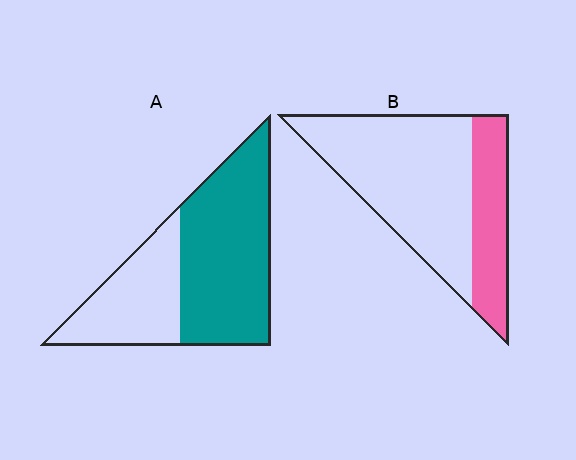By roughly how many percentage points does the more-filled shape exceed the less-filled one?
By roughly 35 percentage points (A over B).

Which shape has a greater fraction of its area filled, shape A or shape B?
Shape A.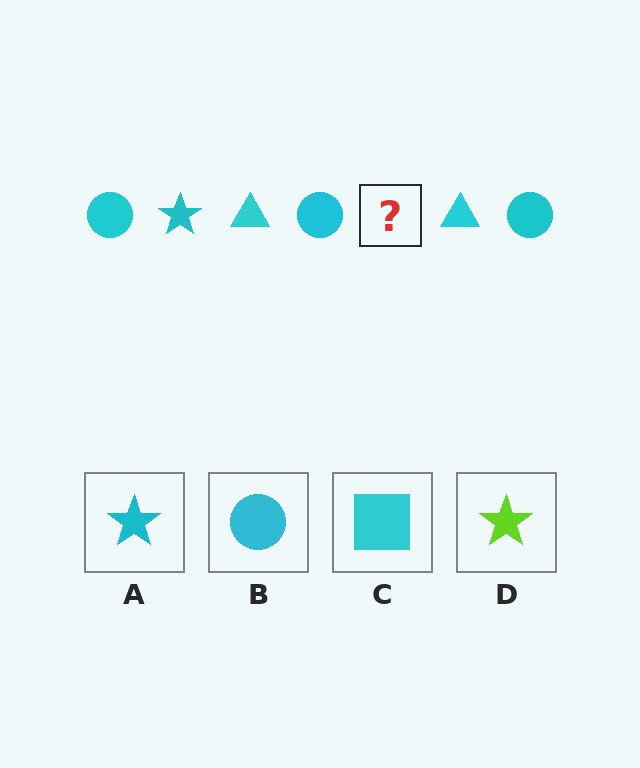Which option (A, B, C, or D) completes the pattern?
A.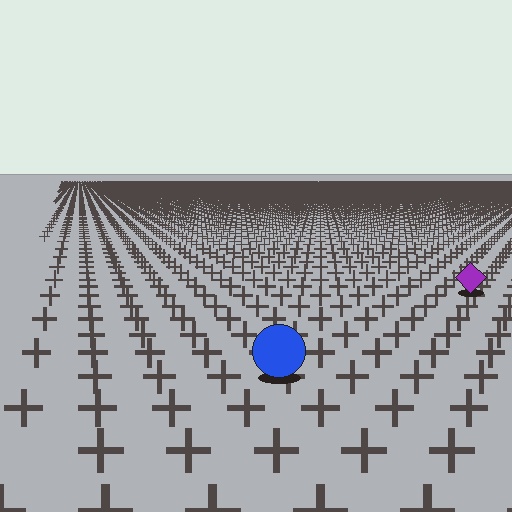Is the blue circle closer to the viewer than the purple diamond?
Yes. The blue circle is closer — you can tell from the texture gradient: the ground texture is coarser near it.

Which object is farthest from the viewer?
The purple diamond is farthest from the viewer. It appears smaller and the ground texture around it is denser.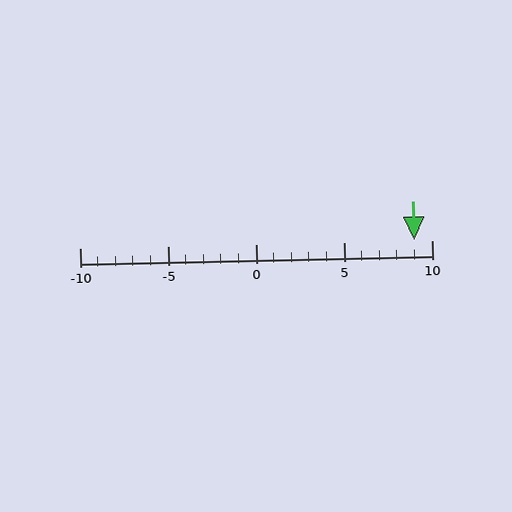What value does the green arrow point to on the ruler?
The green arrow points to approximately 9.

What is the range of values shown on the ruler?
The ruler shows values from -10 to 10.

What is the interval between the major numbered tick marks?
The major tick marks are spaced 5 units apart.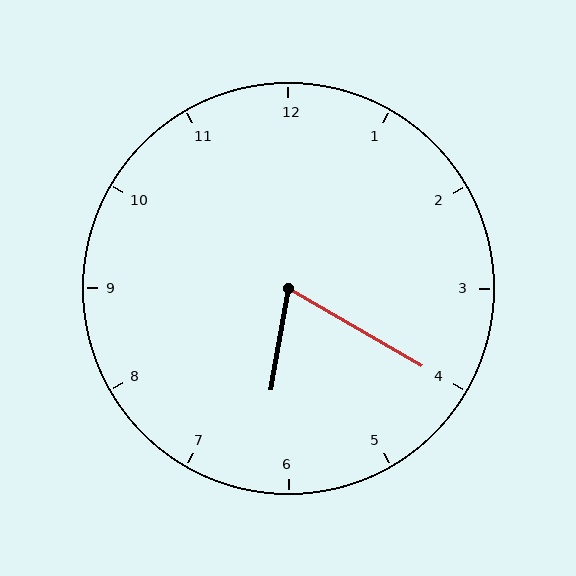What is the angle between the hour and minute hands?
Approximately 70 degrees.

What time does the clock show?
6:20.